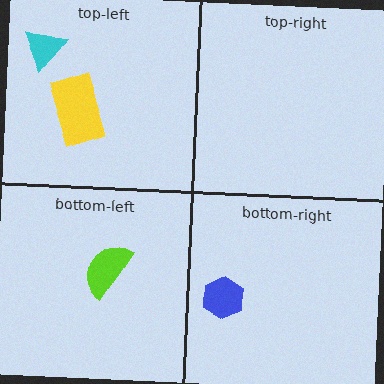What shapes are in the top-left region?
The cyan triangle, the yellow rectangle.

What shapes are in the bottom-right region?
The blue hexagon.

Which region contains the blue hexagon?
The bottom-right region.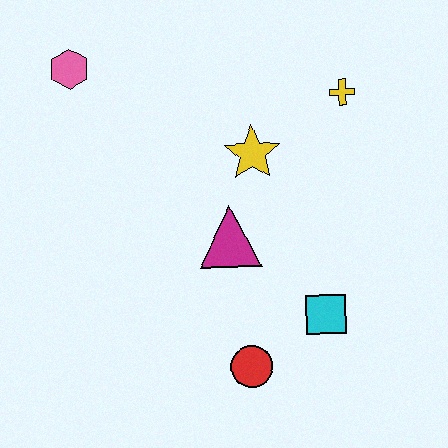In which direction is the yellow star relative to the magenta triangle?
The yellow star is above the magenta triangle.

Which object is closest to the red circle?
The cyan square is closest to the red circle.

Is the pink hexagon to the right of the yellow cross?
No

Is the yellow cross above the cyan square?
Yes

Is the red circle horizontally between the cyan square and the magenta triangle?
Yes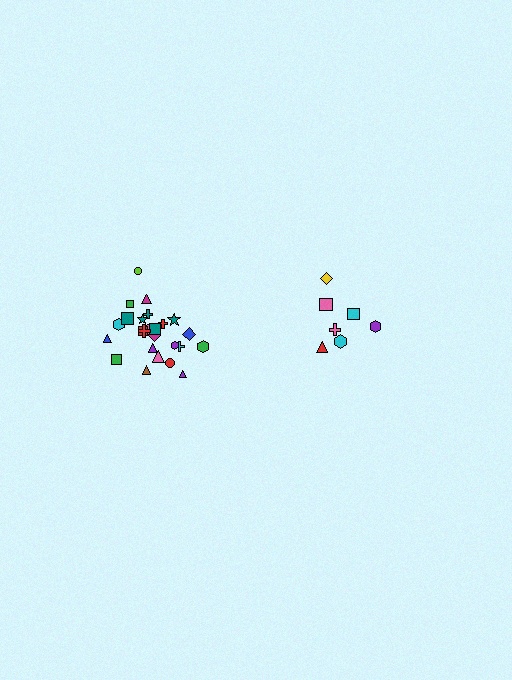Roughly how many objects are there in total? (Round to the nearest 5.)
Roughly 30 objects in total.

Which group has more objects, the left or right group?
The left group.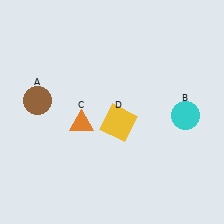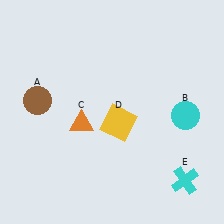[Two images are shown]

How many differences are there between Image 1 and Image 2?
There is 1 difference between the two images.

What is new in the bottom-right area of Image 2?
A cyan cross (E) was added in the bottom-right area of Image 2.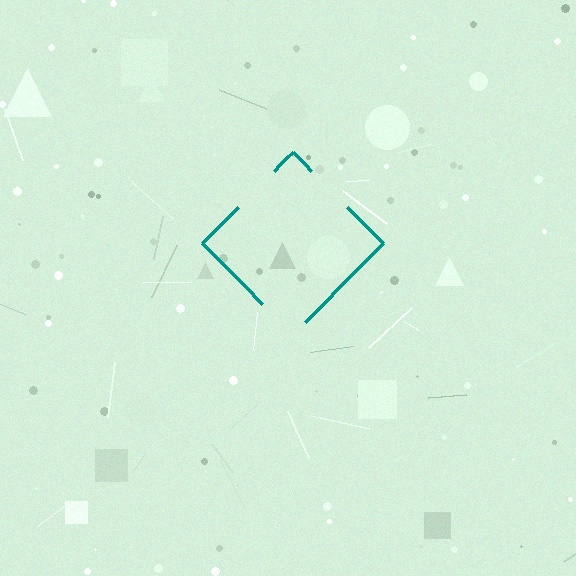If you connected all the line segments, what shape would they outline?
They would outline a diamond.